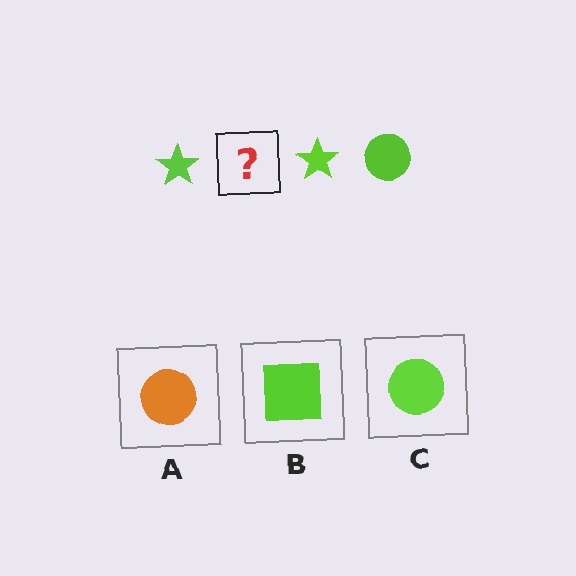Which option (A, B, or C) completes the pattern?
C.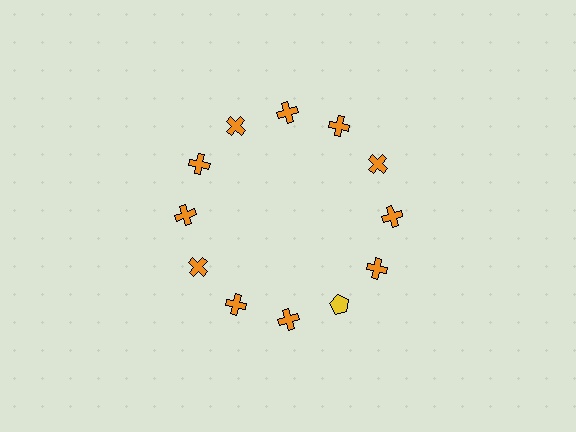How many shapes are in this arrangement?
There are 12 shapes arranged in a ring pattern.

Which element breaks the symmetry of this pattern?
The yellow pentagon at roughly the 5 o'clock position breaks the symmetry. All other shapes are orange crosses.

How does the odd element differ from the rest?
It differs in both color (yellow instead of orange) and shape (pentagon instead of cross).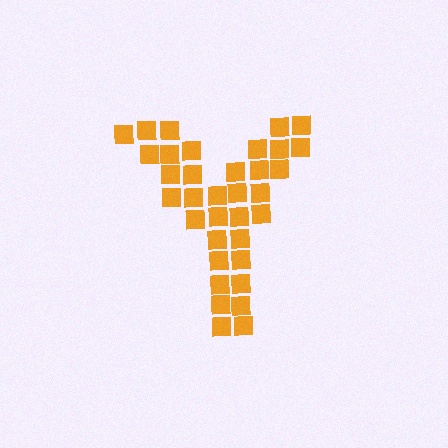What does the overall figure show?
The overall figure shows the letter Y.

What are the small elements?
The small elements are squares.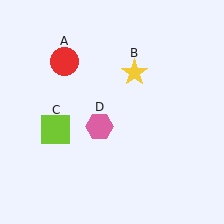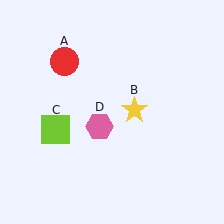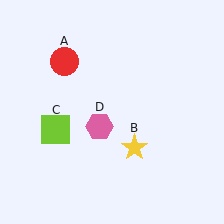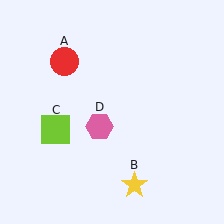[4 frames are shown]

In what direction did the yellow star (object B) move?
The yellow star (object B) moved down.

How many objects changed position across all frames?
1 object changed position: yellow star (object B).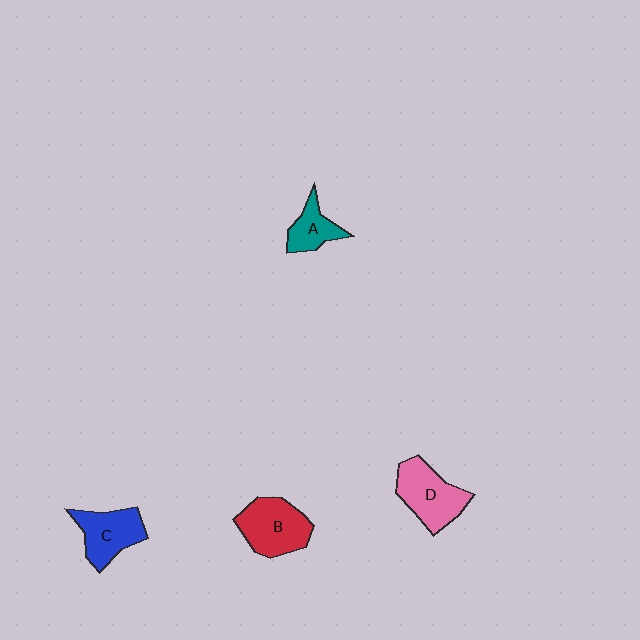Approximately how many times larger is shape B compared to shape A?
Approximately 1.8 times.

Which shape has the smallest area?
Shape A (teal).